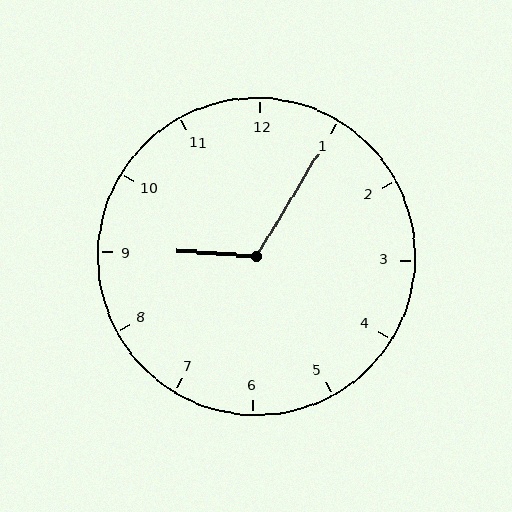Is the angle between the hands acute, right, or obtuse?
It is obtuse.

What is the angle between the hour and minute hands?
Approximately 118 degrees.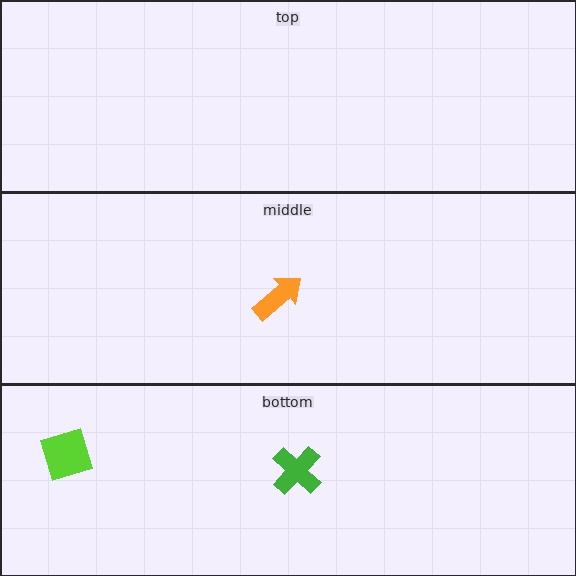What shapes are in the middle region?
The orange arrow.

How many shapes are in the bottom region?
2.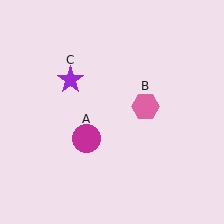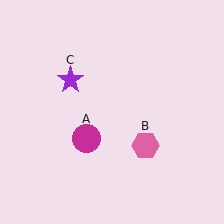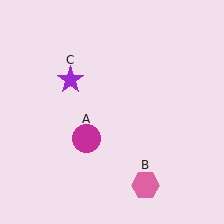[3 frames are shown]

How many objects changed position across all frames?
1 object changed position: pink hexagon (object B).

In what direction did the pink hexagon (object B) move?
The pink hexagon (object B) moved down.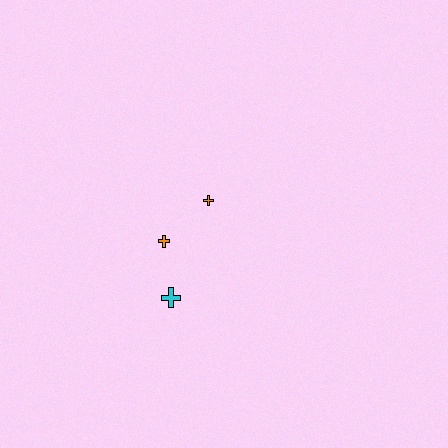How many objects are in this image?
There are 3 objects.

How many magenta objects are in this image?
There are no magenta objects.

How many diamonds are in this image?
There are no diamonds.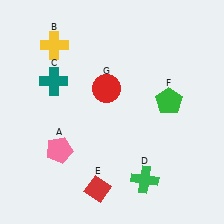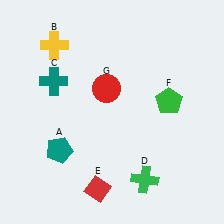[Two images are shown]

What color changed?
The pentagon (A) changed from pink in Image 1 to teal in Image 2.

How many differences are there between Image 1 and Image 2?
There is 1 difference between the two images.